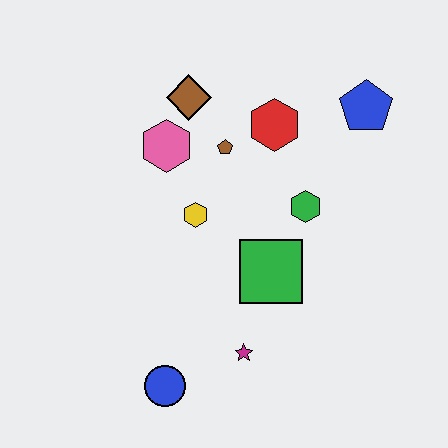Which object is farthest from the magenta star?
The blue pentagon is farthest from the magenta star.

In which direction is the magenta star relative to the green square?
The magenta star is below the green square.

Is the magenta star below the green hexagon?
Yes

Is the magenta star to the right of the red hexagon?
No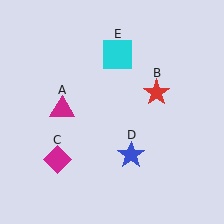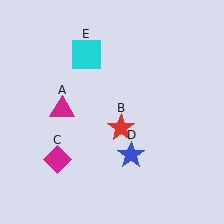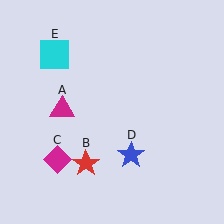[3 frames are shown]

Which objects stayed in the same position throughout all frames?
Magenta triangle (object A) and magenta diamond (object C) and blue star (object D) remained stationary.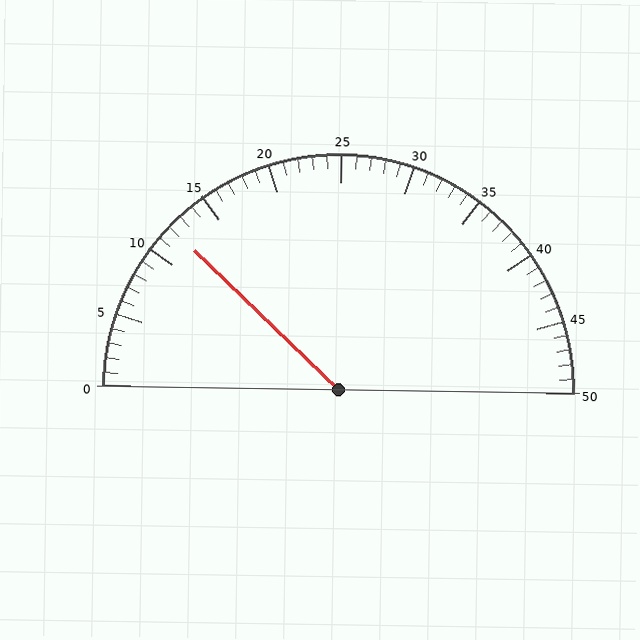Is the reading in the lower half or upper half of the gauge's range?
The reading is in the lower half of the range (0 to 50).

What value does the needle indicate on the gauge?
The needle indicates approximately 12.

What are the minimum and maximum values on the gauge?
The gauge ranges from 0 to 50.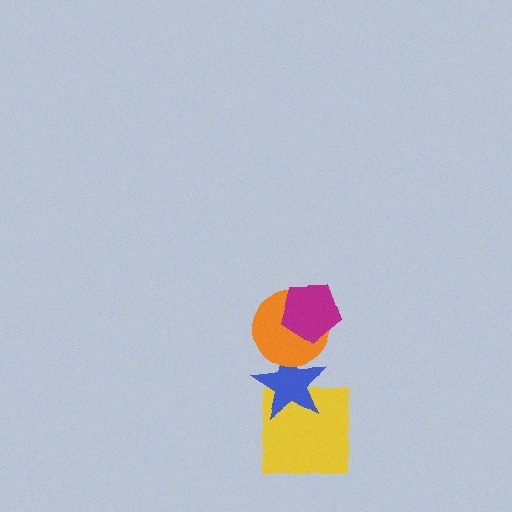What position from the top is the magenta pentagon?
The magenta pentagon is 1st from the top.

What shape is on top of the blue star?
The orange circle is on top of the blue star.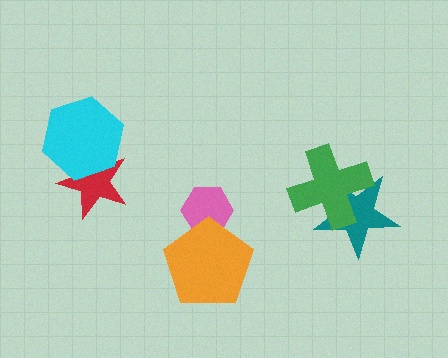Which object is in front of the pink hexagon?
The orange pentagon is in front of the pink hexagon.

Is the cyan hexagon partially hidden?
No, no other shape covers it.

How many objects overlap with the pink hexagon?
1 object overlaps with the pink hexagon.